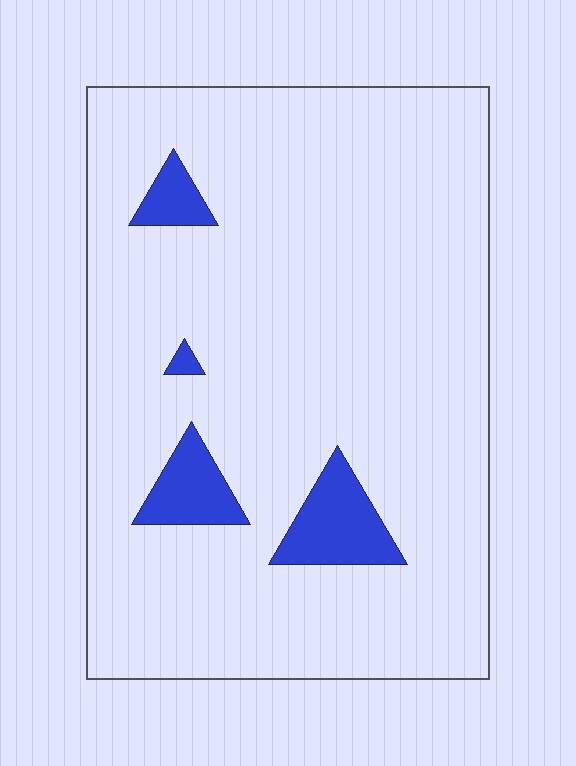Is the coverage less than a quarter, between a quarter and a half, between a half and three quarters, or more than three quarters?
Less than a quarter.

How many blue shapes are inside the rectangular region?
4.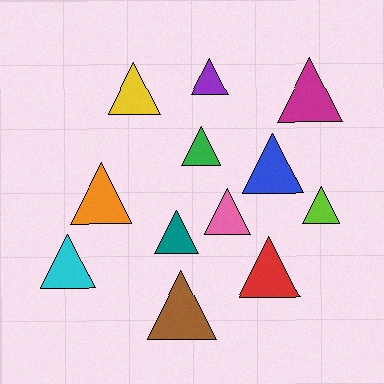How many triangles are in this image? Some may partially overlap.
There are 12 triangles.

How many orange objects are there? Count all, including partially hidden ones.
There is 1 orange object.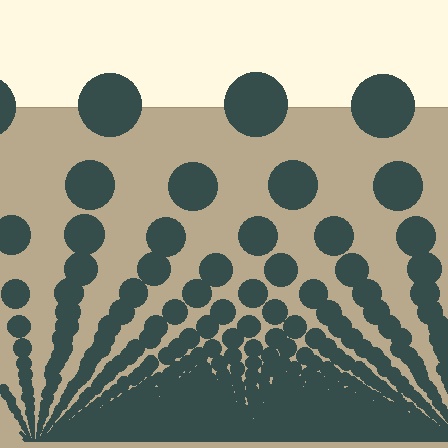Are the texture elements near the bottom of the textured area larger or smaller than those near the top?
Smaller. The gradient is inverted — elements near the bottom are smaller and denser.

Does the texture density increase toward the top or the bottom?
Density increases toward the bottom.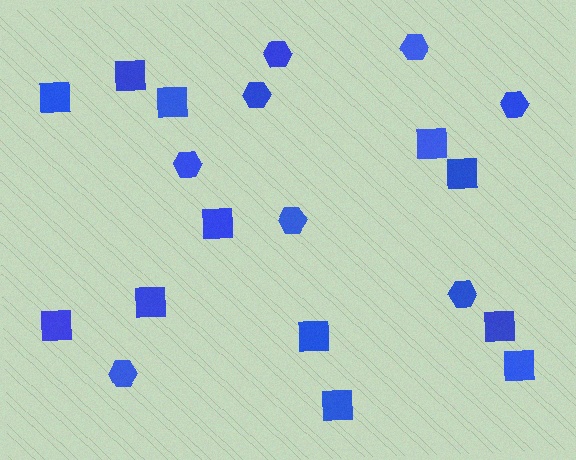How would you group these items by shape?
There are 2 groups: one group of hexagons (8) and one group of squares (12).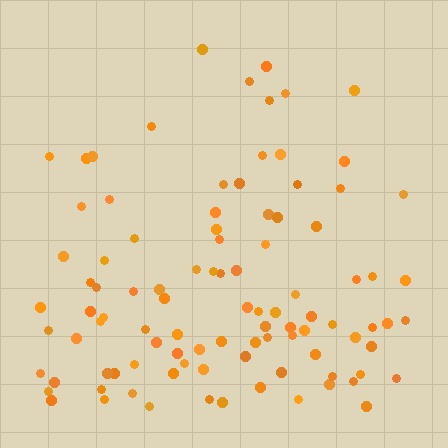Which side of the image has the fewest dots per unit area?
The top.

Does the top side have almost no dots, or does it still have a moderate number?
Still a moderate number, just noticeably fewer than the bottom.